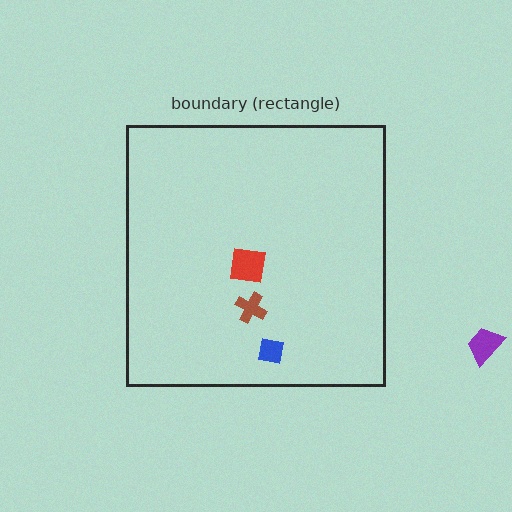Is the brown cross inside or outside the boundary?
Inside.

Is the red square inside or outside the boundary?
Inside.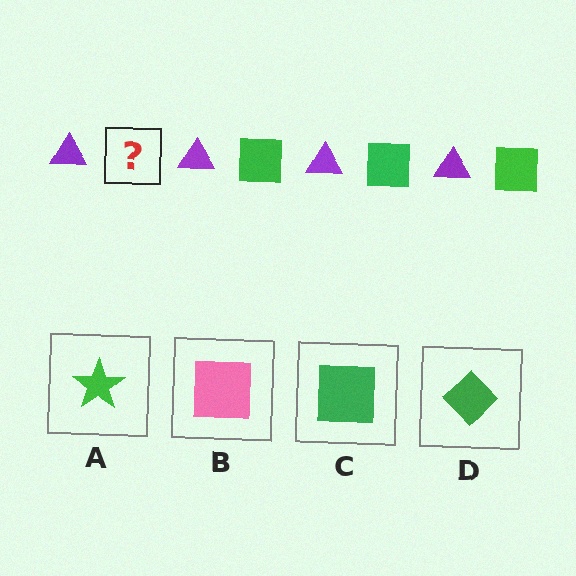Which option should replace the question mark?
Option C.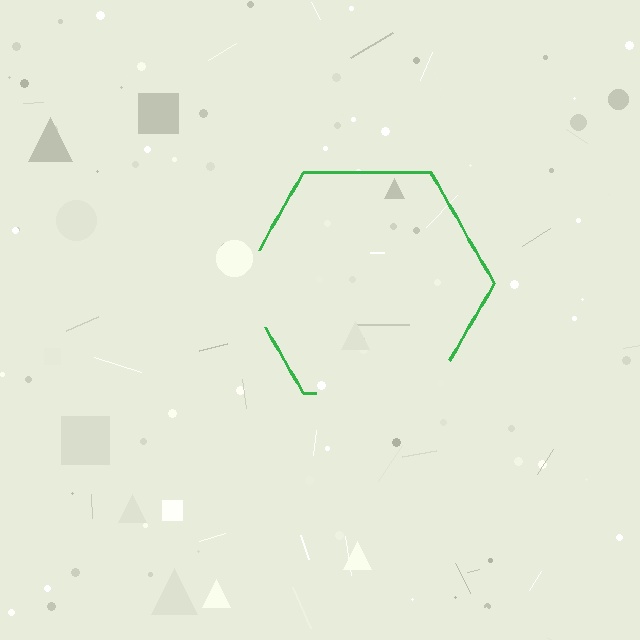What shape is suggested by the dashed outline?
The dashed outline suggests a hexagon.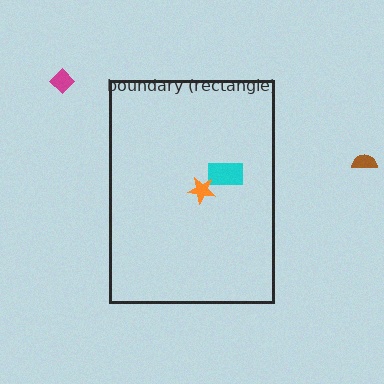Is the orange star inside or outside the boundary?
Inside.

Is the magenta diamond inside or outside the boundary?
Outside.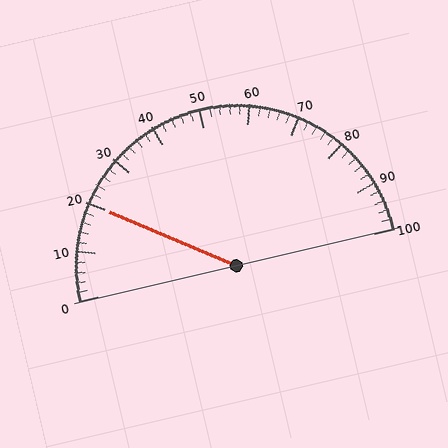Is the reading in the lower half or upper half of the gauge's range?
The reading is in the lower half of the range (0 to 100).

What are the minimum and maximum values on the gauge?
The gauge ranges from 0 to 100.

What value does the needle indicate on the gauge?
The needle indicates approximately 20.